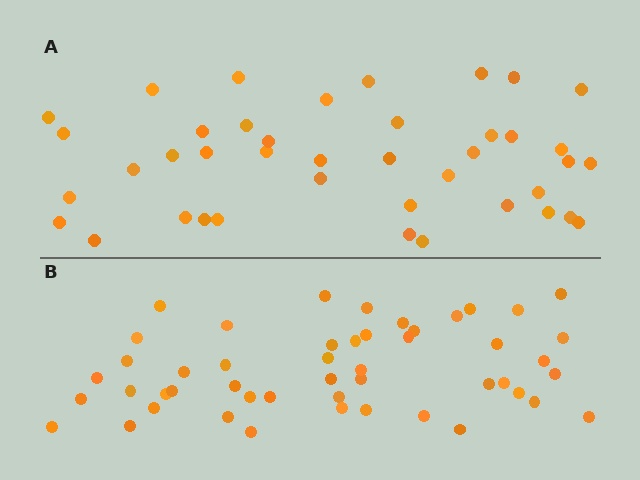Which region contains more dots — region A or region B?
Region B (the bottom region) has more dots.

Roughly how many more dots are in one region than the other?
Region B has roughly 8 or so more dots than region A.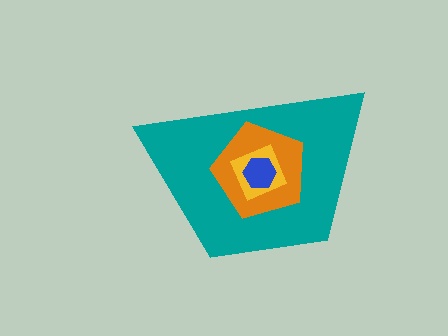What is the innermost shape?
The blue hexagon.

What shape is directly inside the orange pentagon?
The yellow square.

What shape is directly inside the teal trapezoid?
The orange pentagon.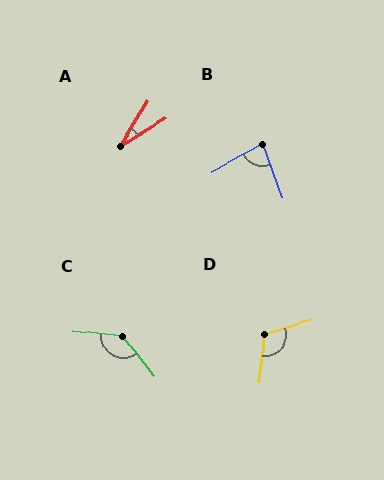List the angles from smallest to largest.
A (27°), B (82°), D (115°), C (134°).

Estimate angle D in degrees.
Approximately 115 degrees.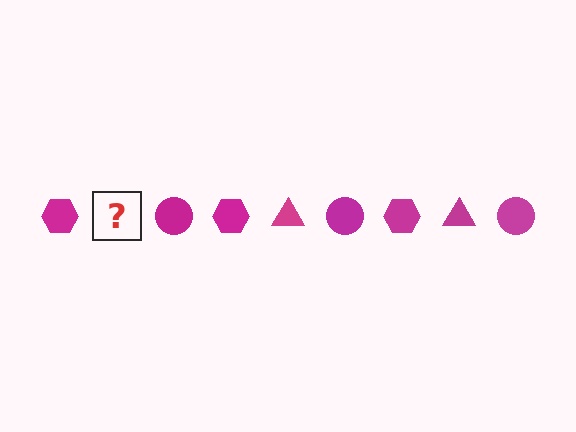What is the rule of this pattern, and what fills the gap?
The rule is that the pattern cycles through hexagon, triangle, circle shapes in magenta. The gap should be filled with a magenta triangle.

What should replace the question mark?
The question mark should be replaced with a magenta triangle.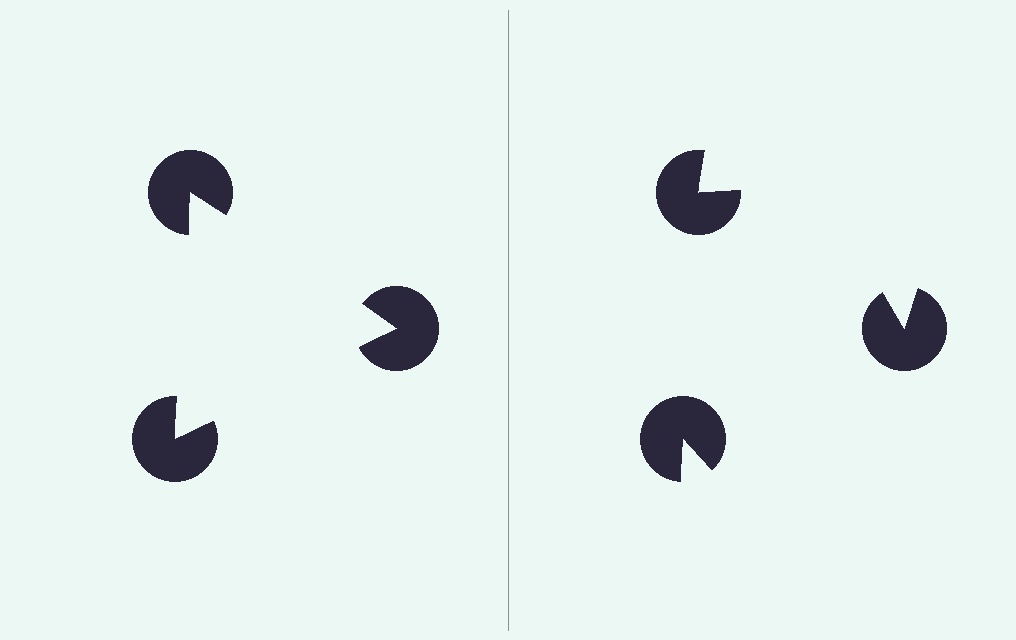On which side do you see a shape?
An illusory triangle appears on the left side. On the right side the wedge cuts are rotated, so no coherent shape forms.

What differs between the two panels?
The pac-man discs are positioned identically on both sides; only the wedge orientations differ. On the left they align to a triangle; on the right they are misaligned.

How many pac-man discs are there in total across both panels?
6 — 3 on each side.